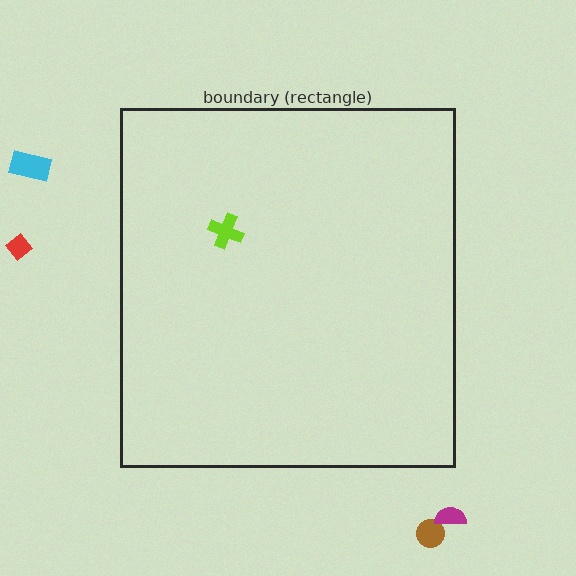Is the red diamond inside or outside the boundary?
Outside.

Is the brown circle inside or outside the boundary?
Outside.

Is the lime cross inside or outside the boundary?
Inside.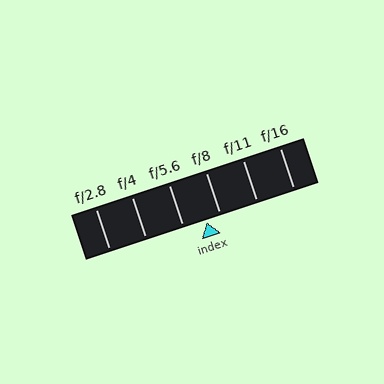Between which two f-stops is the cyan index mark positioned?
The index mark is between f/5.6 and f/8.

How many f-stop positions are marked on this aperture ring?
There are 6 f-stop positions marked.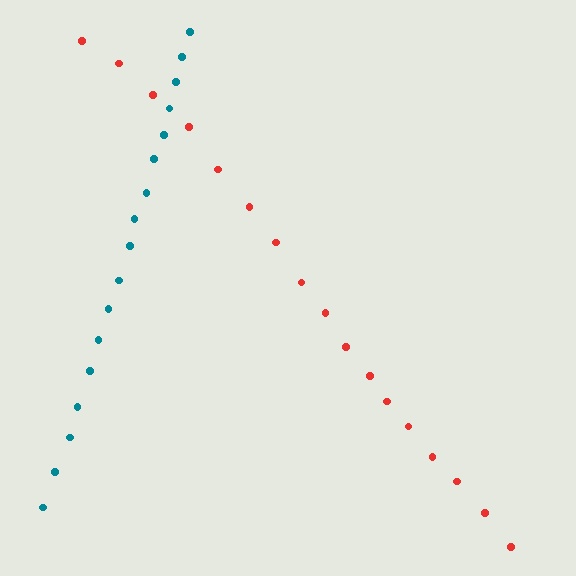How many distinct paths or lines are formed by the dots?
There are 2 distinct paths.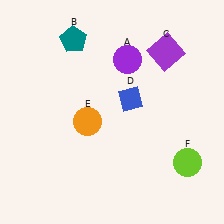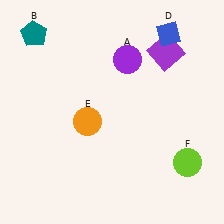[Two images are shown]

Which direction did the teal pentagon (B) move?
The teal pentagon (B) moved left.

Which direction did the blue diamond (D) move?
The blue diamond (D) moved up.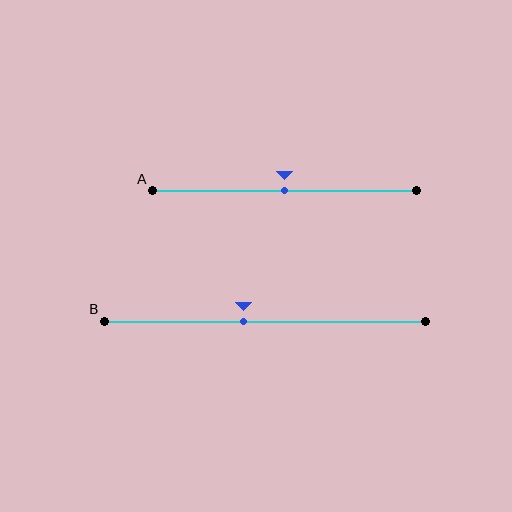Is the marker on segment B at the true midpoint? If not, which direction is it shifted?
No, the marker on segment B is shifted to the left by about 7% of the segment length.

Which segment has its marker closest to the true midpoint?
Segment A has its marker closest to the true midpoint.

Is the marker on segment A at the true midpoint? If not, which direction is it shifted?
Yes, the marker on segment A is at the true midpoint.